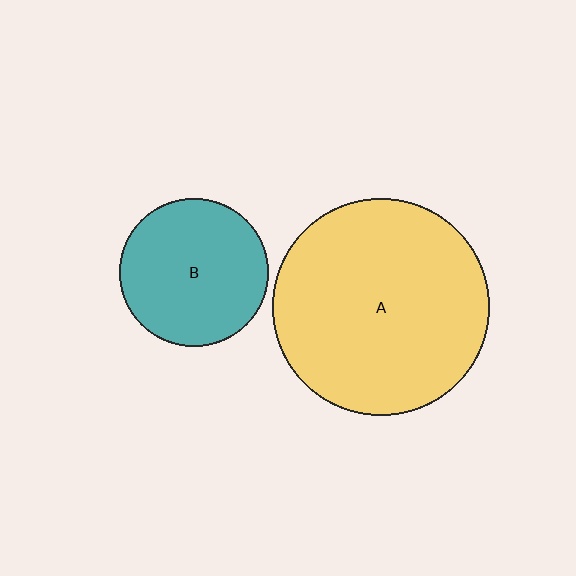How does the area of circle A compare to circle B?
Approximately 2.1 times.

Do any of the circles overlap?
No, none of the circles overlap.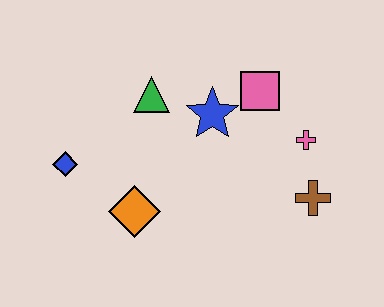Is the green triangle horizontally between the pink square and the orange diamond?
Yes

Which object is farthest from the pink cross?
The blue diamond is farthest from the pink cross.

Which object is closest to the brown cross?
The pink cross is closest to the brown cross.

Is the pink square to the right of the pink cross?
No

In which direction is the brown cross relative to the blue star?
The brown cross is to the right of the blue star.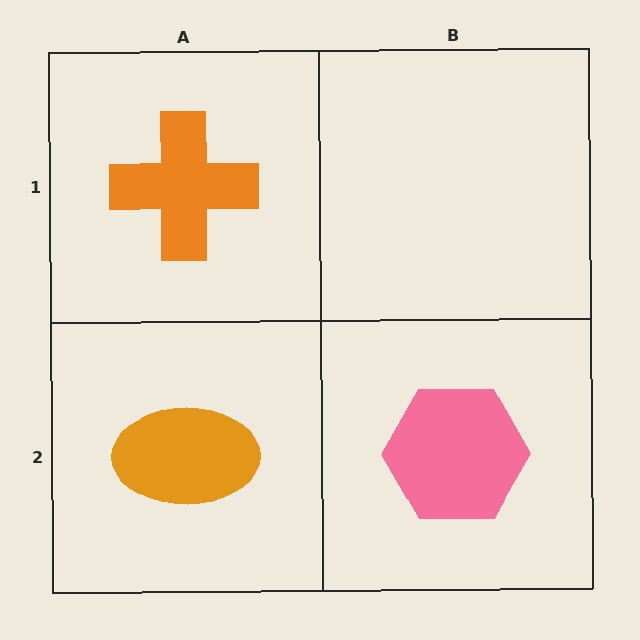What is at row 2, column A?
An orange ellipse.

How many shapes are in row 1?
1 shape.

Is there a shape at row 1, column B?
No, that cell is empty.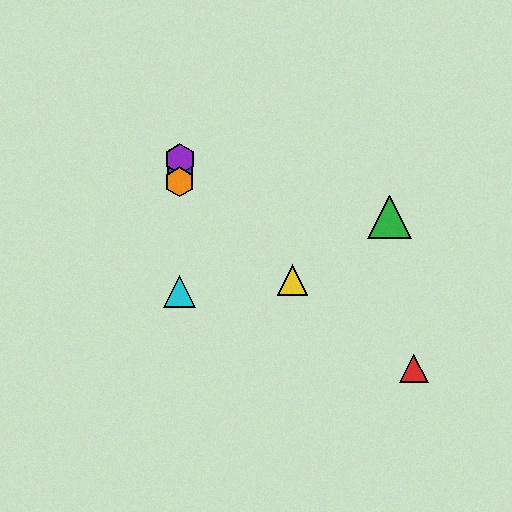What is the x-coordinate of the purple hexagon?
The purple hexagon is at x≈180.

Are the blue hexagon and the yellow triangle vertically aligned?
No, the blue hexagon is at x≈180 and the yellow triangle is at x≈292.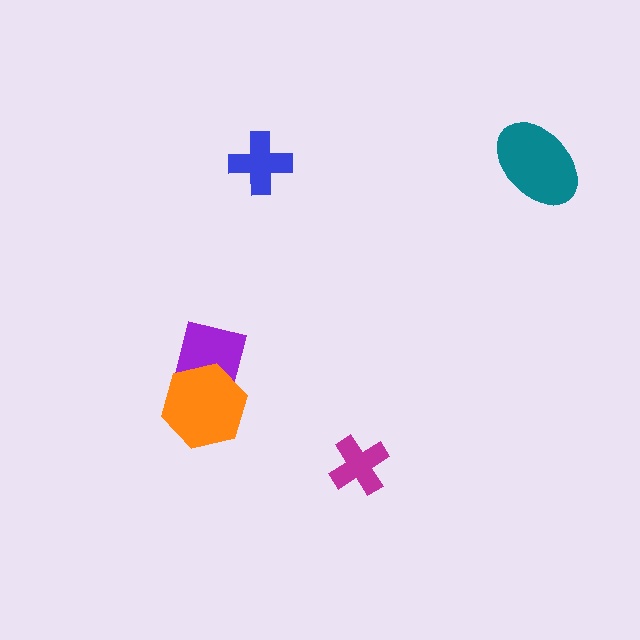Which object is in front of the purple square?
The orange hexagon is in front of the purple square.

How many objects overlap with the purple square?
1 object overlaps with the purple square.